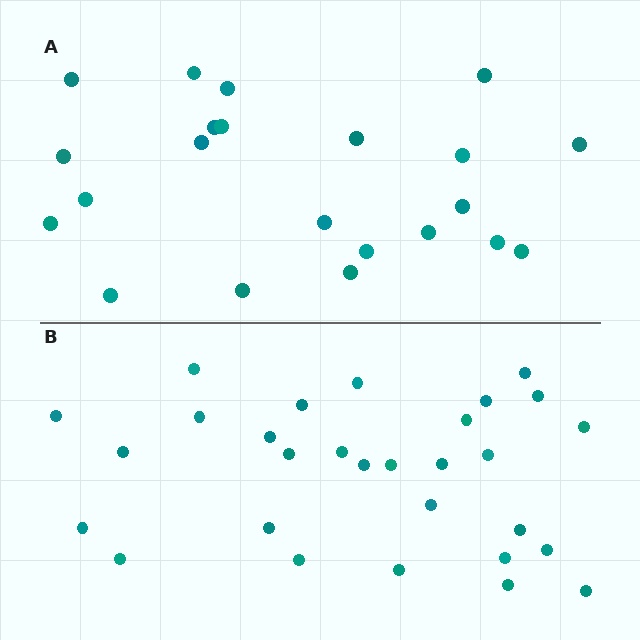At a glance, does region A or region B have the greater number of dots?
Region B (the bottom region) has more dots.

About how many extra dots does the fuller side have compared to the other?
Region B has roughly 8 or so more dots than region A.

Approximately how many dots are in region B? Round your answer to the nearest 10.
About 30 dots. (The exact count is 29, which rounds to 30.)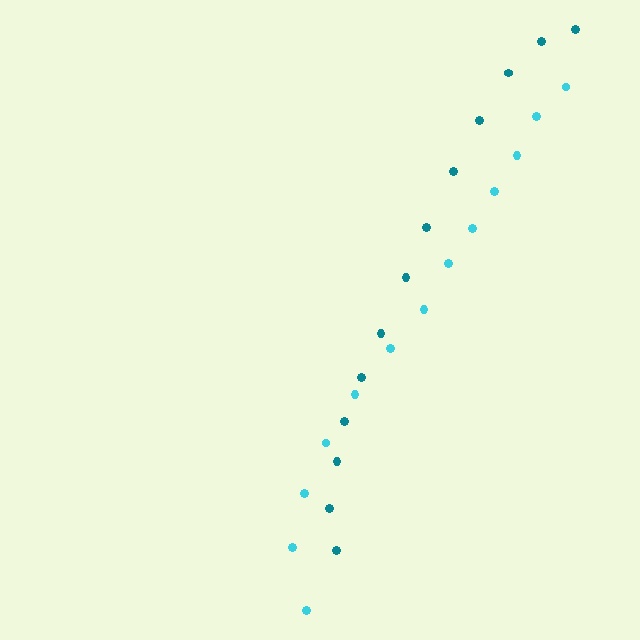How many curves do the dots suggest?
There are 2 distinct paths.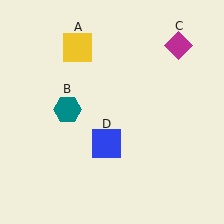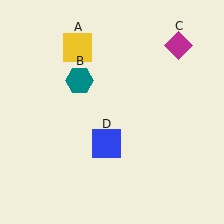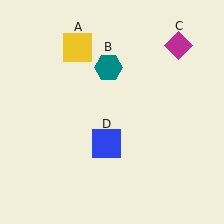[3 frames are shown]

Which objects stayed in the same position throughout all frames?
Yellow square (object A) and magenta diamond (object C) and blue square (object D) remained stationary.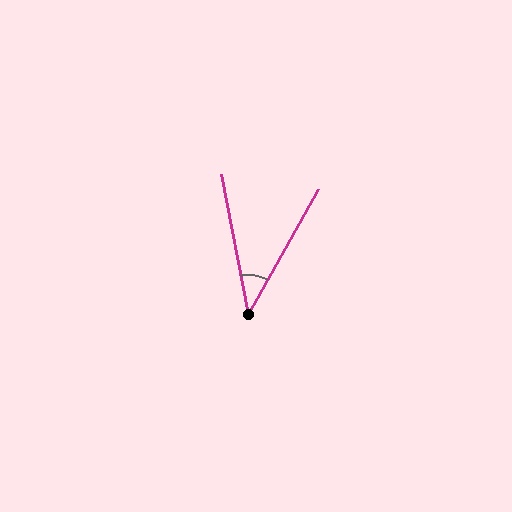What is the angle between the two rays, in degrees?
Approximately 40 degrees.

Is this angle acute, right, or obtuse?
It is acute.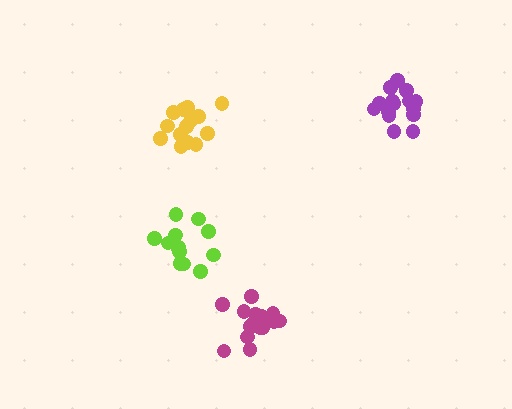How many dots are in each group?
Group 1: 14 dots, Group 2: 15 dots, Group 3: 13 dots, Group 4: 17 dots (59 total).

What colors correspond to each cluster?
The clusters are colored: yellow, purple, lime, magenta.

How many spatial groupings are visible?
There are 4 spatial groupings.